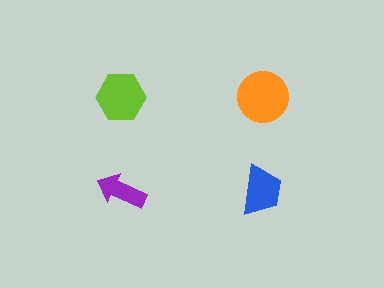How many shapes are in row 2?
2 shapes.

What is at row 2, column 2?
A blue trapezoid.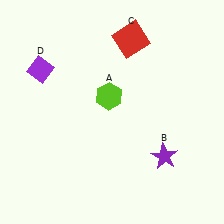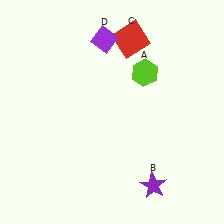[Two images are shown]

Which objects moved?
The objects that moved are: the lime hexagon (A), the purple star (B), the purple diamond (D).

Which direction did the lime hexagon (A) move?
The lime hexagon (A) moved right.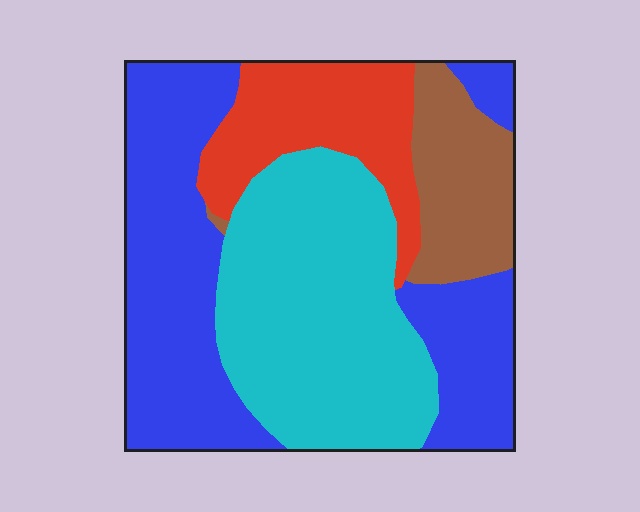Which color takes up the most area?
Blue, at roughly 40%.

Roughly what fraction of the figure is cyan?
Cyan covers around 35% of the figure.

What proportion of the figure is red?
Red covers around 15% of the figure.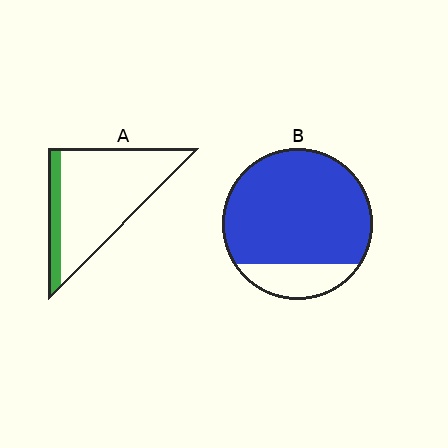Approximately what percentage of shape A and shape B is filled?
A is approximately 15% and B is approximately 80%.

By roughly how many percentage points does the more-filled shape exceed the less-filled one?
By roughly 65 percentage points (B over A).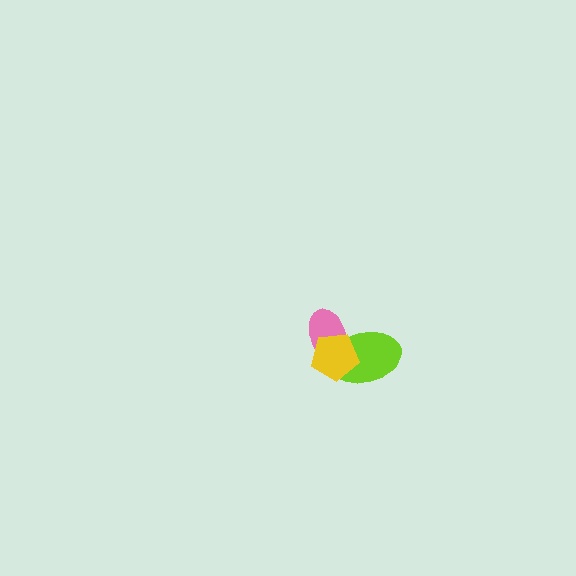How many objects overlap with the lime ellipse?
2 objects overlap with the lime ellipse.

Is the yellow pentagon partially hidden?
No, no other shape covers it.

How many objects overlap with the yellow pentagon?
2 objects overlap with the yellow pentagon.